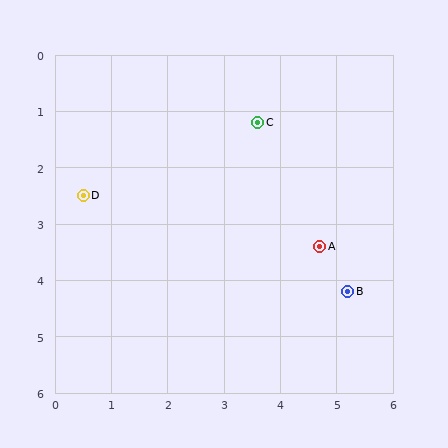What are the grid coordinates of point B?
Point B is at approximately (5.2, 4.2).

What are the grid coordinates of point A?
Point A is at approximately (4.7, 3.4).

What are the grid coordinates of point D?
Point D is at approximately (0.5, 2.5).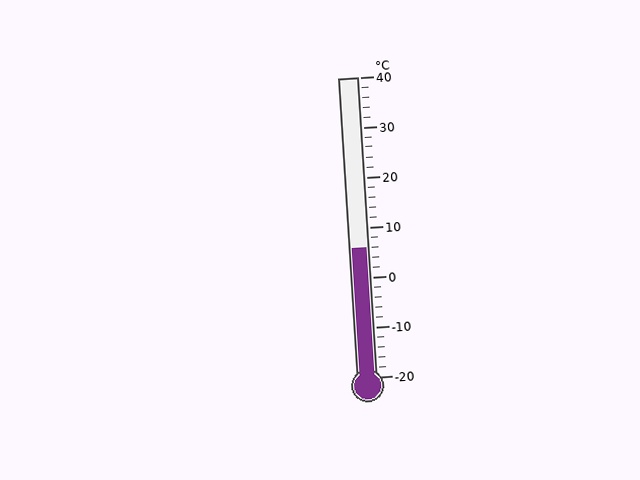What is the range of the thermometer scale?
The thermometer scale ranges from -20°C to 40°C.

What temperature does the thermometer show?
The thermometer shows approximately 6°C.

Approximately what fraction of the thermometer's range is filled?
The thermometer is filled to approximately 45% of its range.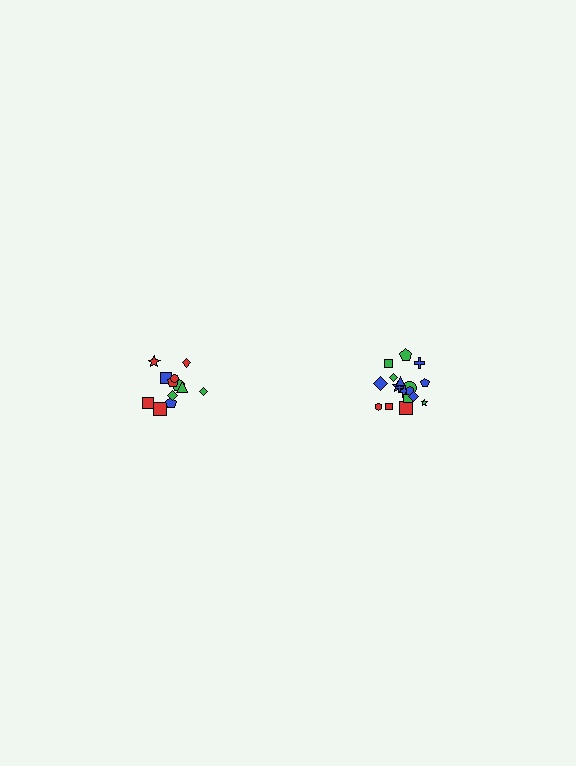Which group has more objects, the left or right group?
The right group.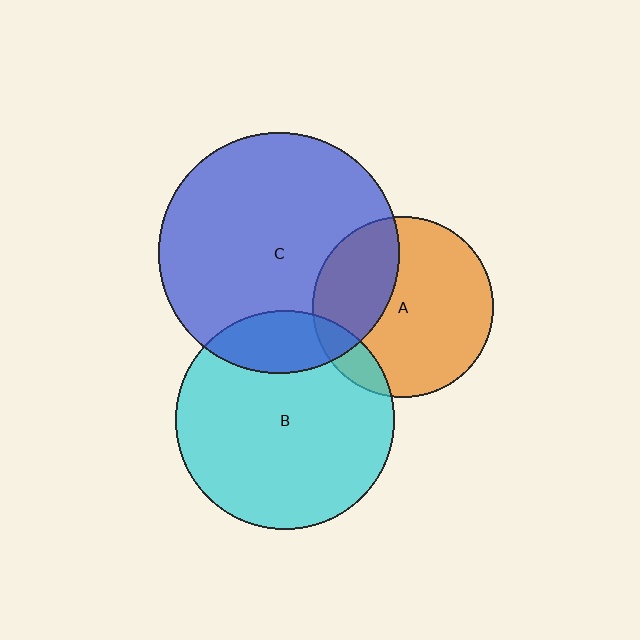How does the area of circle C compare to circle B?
Approximately 1.2 times.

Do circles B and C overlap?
Yes.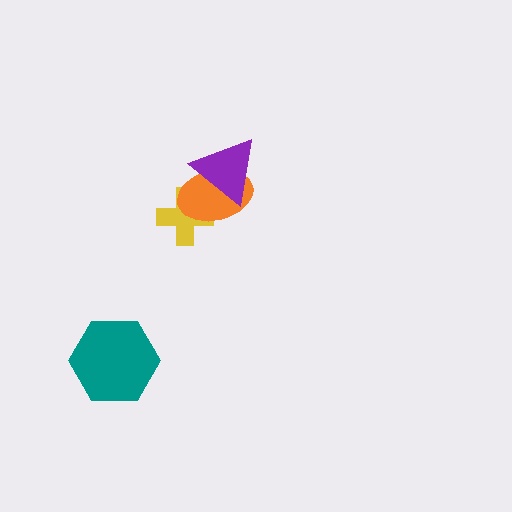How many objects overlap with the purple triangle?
1 object overlaps with the purple triangle.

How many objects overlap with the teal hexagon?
0 objects overlap with the teal hexagon.